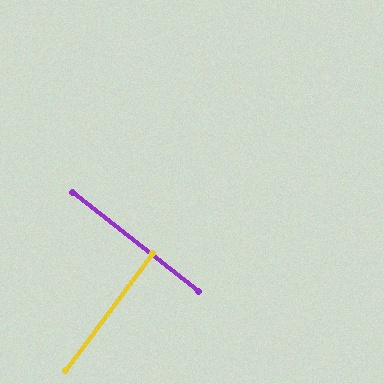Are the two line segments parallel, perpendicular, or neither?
Perpendicular — they meet at approximately 88°.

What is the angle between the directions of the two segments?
Approximately 88 degrees.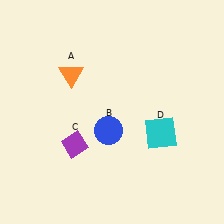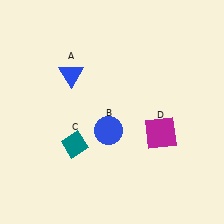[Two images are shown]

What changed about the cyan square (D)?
In Image 1, D is cyan. In Image 2, it changed to magenta.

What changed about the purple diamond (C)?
In Image 1, C is purple. In Image 2, it changed to teal.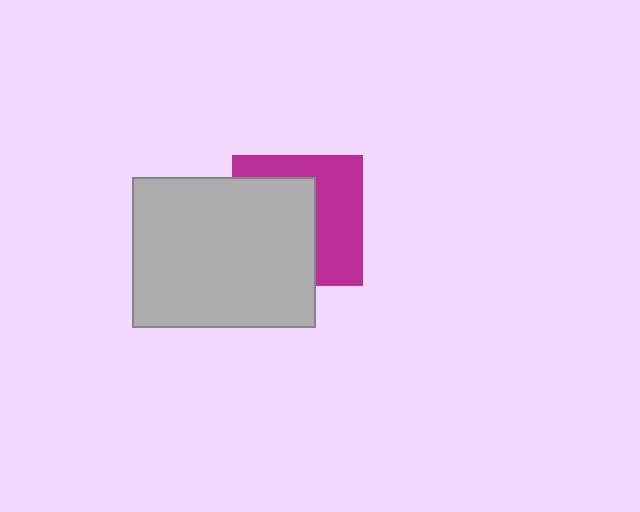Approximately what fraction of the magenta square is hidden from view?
Roughly 53% of the magenta square is hidden behind the light gray rectangle.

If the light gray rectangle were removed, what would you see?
You would see the complete magenta square.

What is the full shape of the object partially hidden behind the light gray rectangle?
The partially hidden object is a magenta square.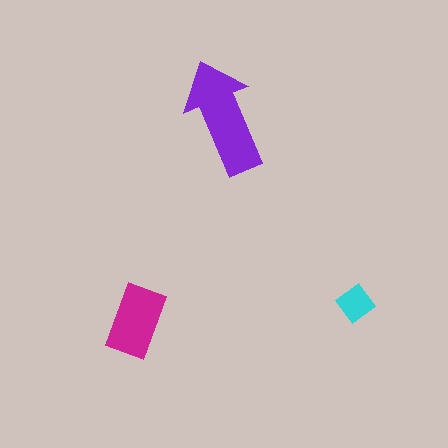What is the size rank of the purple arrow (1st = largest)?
1st.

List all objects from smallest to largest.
The cyan diamond, the magenta rectangle, the purple arrow.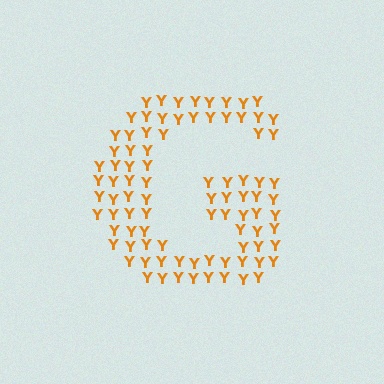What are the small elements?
The small elements are letter Y's.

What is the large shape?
The large shape is the letter G.